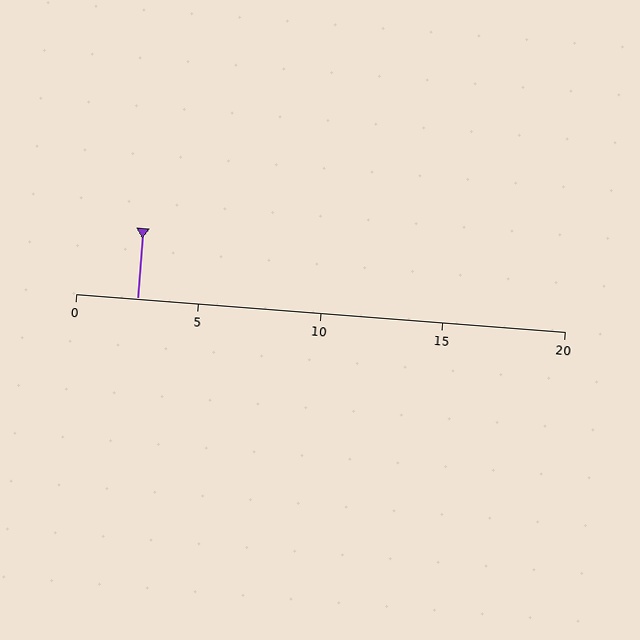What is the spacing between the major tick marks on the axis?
The major ticks are spaced 5 apart.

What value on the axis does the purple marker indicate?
The marker indicates approximately 2.5.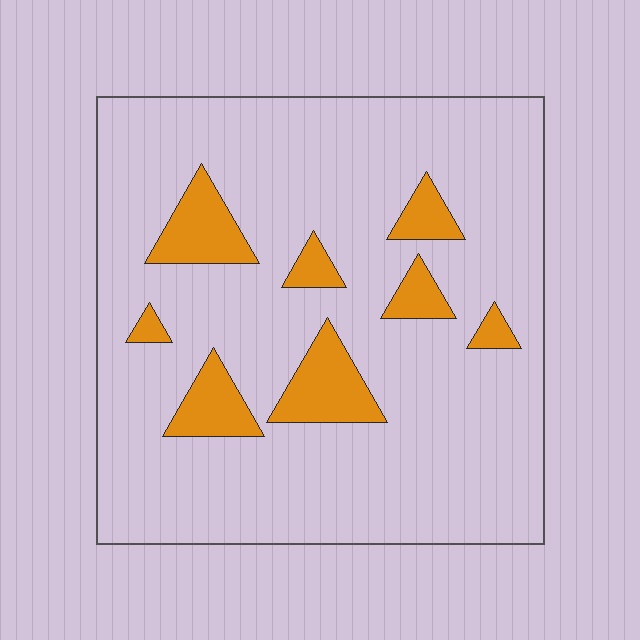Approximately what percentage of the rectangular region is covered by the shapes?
Approximately 15%.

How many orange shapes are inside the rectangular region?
8.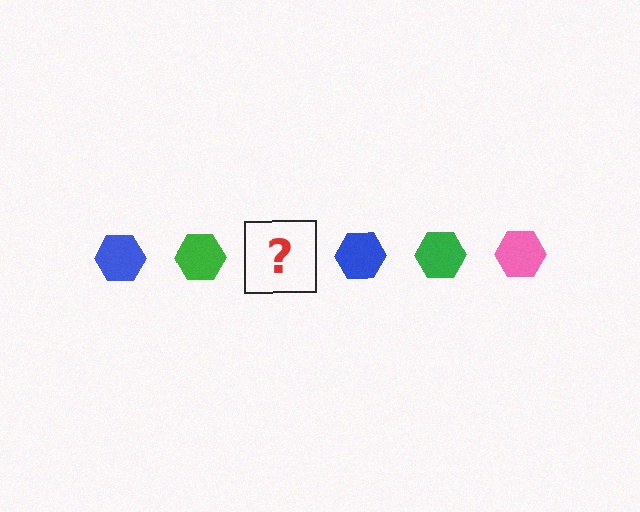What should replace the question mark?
The question mark should be replaced with a pink hexagon.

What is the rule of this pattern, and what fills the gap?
The rule is that the pattern cycles through blue, green, pink hexagons. The gap should be filled with a pink hexagon.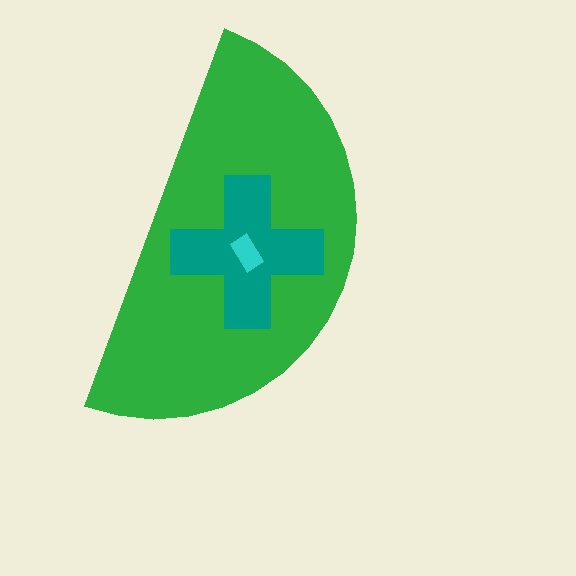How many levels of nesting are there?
3.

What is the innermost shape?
The cyan rectangle.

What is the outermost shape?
The green semicircle.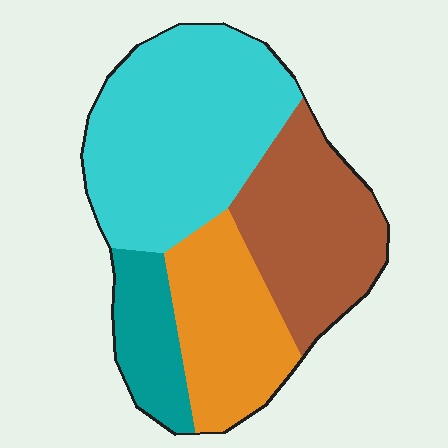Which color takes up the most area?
Cyan, at roughly 40%.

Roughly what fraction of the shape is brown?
Brown covers about 25% of the shape.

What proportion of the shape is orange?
Orange takes up between a sixth and a third of the shape.